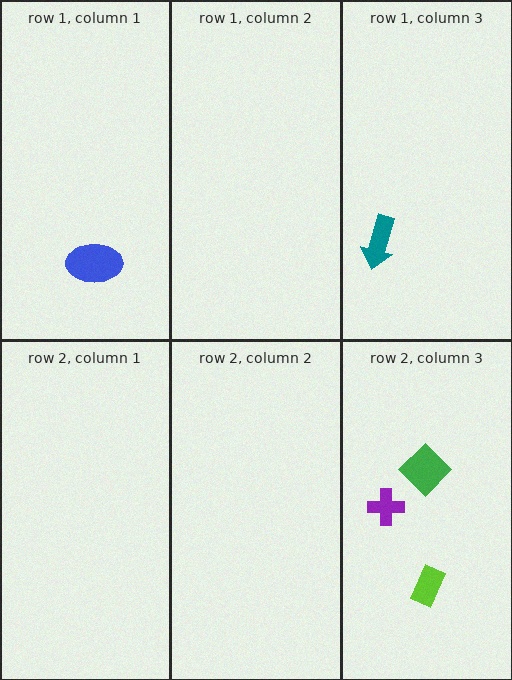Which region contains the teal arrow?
The row 1, column 3 region.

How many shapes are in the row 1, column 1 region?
1.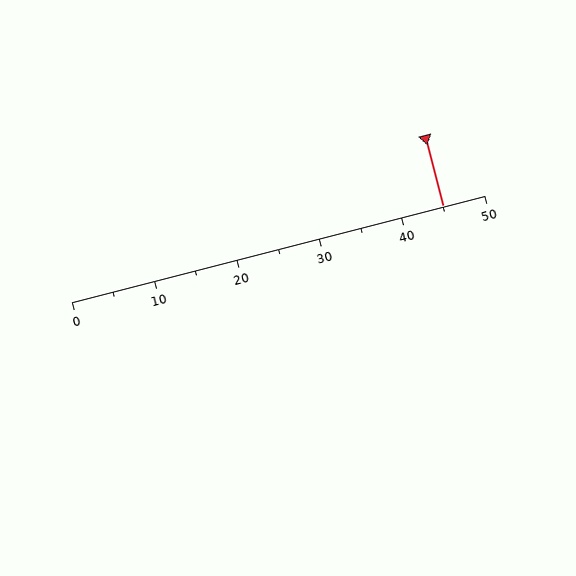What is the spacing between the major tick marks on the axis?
The major ticks are spaced 10 apart.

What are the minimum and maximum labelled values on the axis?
The axis runs from 0 to 50.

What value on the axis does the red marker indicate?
The marker indicates approximately 45.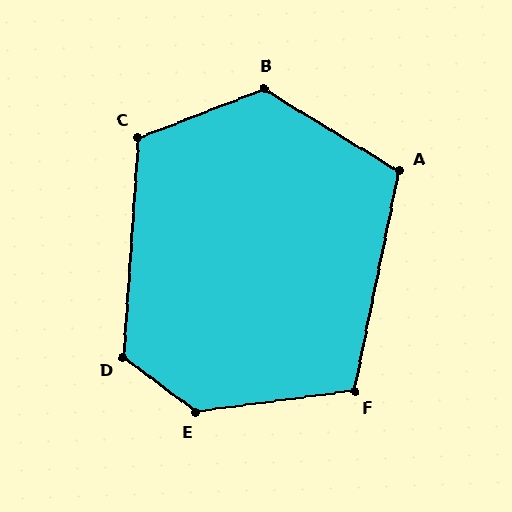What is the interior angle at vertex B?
Approximately 128 degrees (obtuse).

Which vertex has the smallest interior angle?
F, at approximately 109 degrees.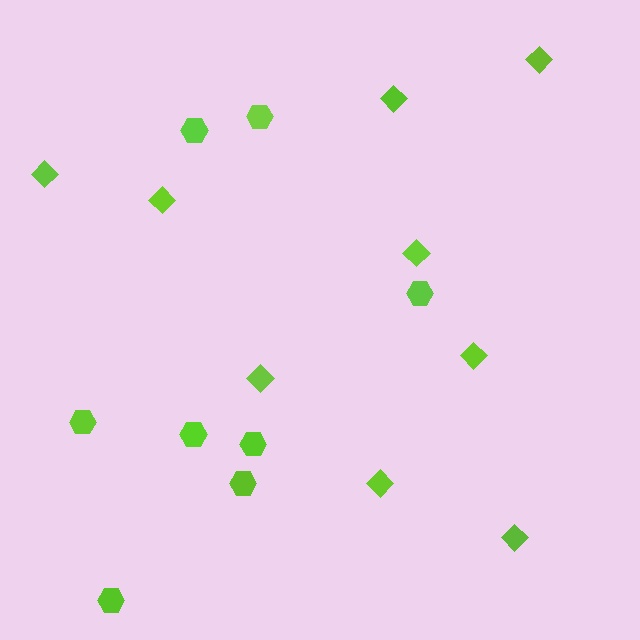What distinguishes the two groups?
There are 2 groups: one group of hexagons (8) and one group of diamonds (9).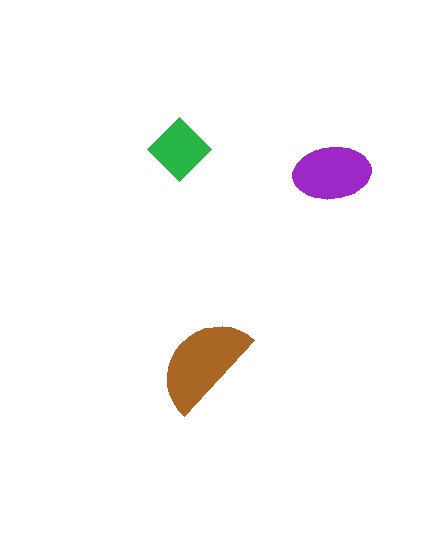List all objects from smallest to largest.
The green diamond, the purple ellipse, the brown semicircle.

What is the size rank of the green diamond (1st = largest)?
3rd.